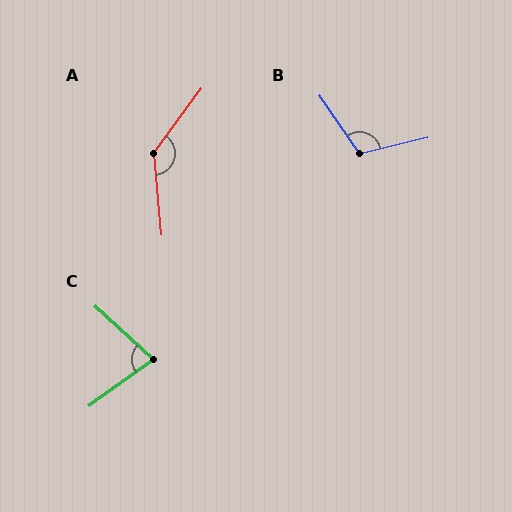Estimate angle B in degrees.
Approximately 111 degrees.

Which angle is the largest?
A, at approximately 138 degrees.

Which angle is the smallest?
C, at approximately 78 degrees.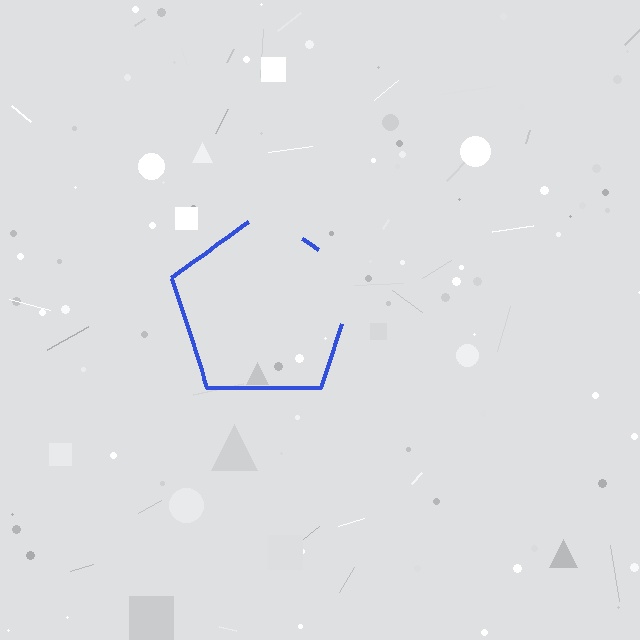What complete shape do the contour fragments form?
The contour fragments form a pentagon.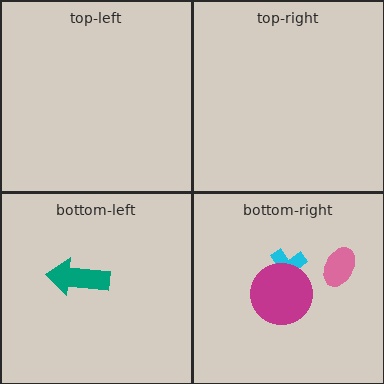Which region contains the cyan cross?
The bottom-right region.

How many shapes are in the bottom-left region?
1.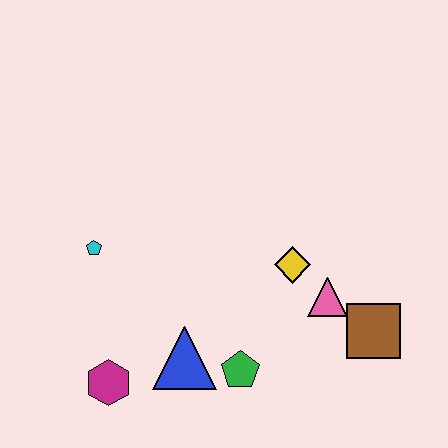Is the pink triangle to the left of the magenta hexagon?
No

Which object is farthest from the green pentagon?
The cyan pentagon is farthest from the green pentagon.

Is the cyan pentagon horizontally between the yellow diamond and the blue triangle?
No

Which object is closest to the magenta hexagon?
The blue triangle is closest to the magenta hexagon.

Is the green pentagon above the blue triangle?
No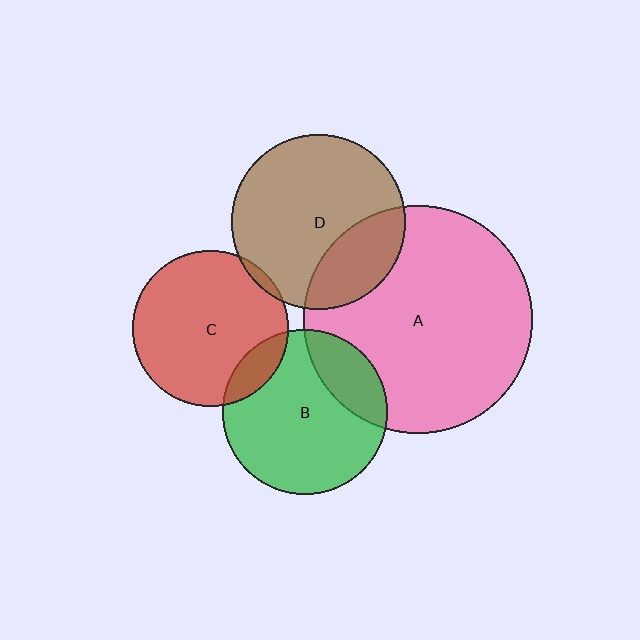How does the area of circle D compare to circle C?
Approximately 1.3 times.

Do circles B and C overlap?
Yes.